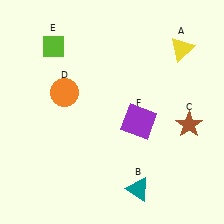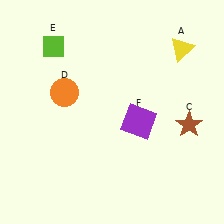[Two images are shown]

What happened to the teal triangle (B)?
The teal triangle (B) was removed in Image 2. It was in the bottom-right area of Image 1.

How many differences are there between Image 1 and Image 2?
There is 1 difference between the two images.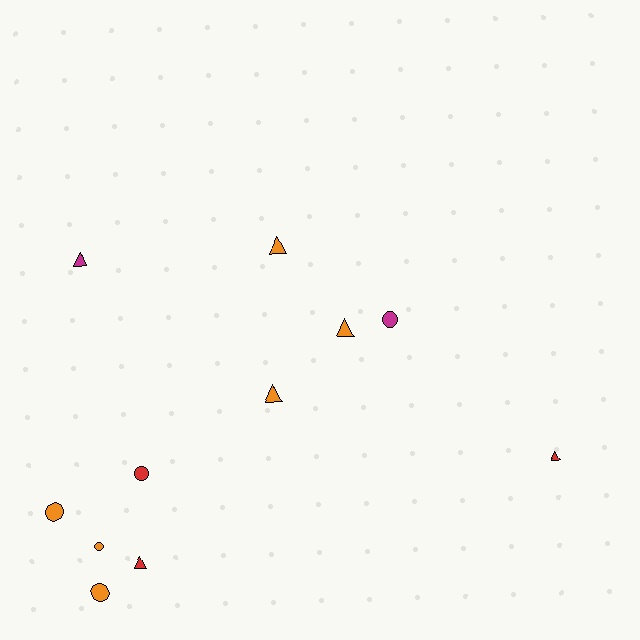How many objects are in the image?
There are 11 objects.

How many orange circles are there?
There are 3 orange circles.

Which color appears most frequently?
Orange, with 6 objects.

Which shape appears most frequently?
Triangle, with 6 objects.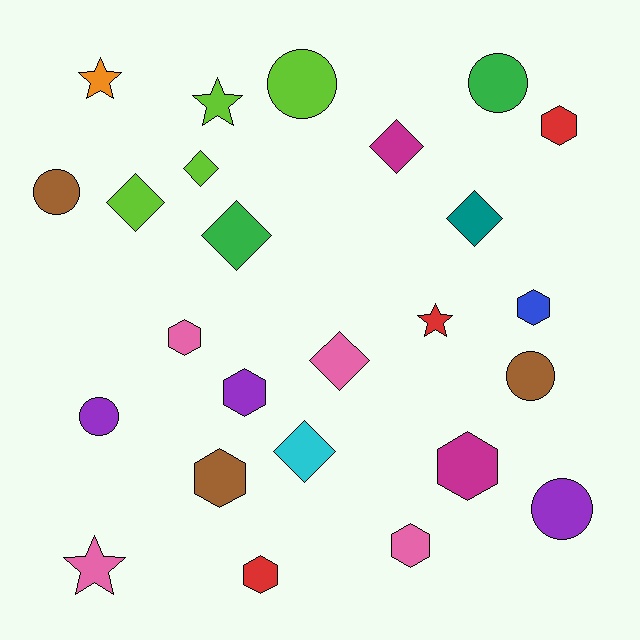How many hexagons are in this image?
There are 8 hexagons.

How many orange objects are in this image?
There is 1 orange object.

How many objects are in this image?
There are 25 objects.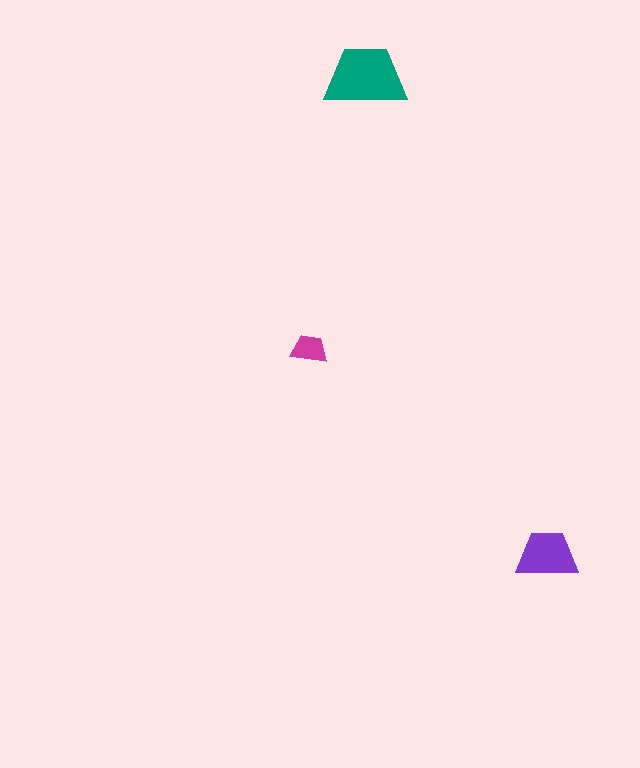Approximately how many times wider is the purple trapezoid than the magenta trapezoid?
About 1.5 times wider.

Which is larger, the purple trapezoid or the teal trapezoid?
The teal one.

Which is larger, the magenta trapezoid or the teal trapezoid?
The teal one.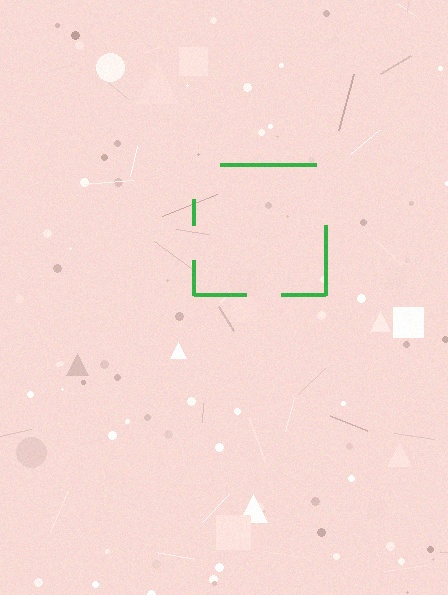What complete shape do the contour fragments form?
The contour fragments form a square.